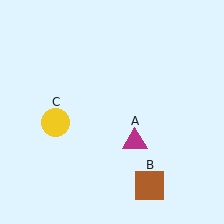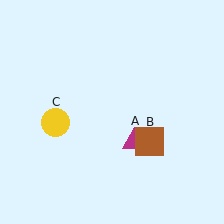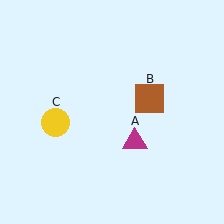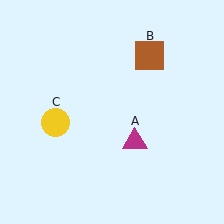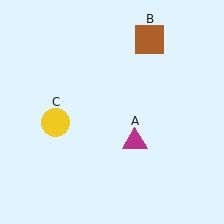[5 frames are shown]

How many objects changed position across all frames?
1 object changed position: brown square (object B).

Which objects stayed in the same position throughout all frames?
Magenta triangle (object A) and yellow circle (object C) remained stationary.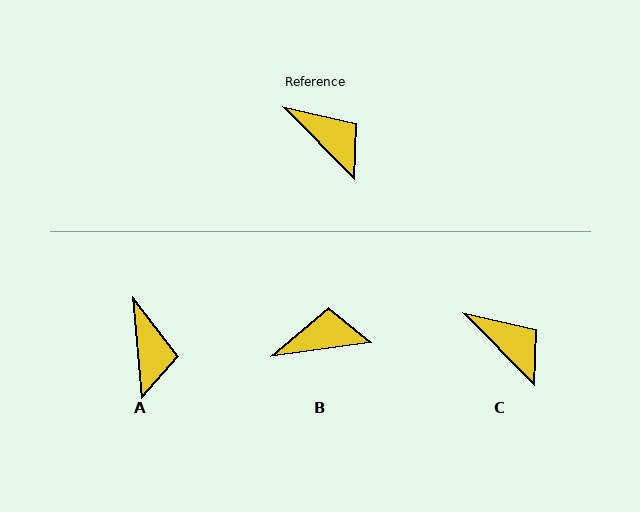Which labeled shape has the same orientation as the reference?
C.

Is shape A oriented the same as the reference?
No, it is off by about 40 degrees.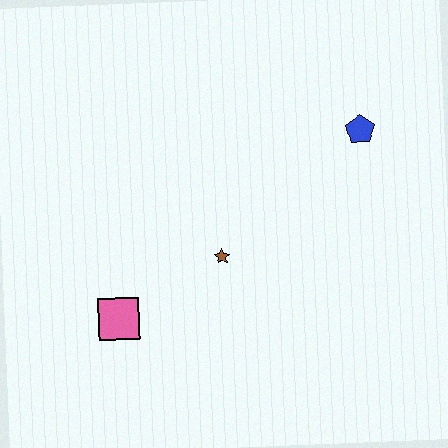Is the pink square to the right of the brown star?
No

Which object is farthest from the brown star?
The blue pentagon is farthest from the brown star.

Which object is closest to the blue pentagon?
The brown star is closest to the blue pentagon.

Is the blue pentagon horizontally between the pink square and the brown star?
No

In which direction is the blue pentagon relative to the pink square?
The blue pentagon is to the right of the pink square.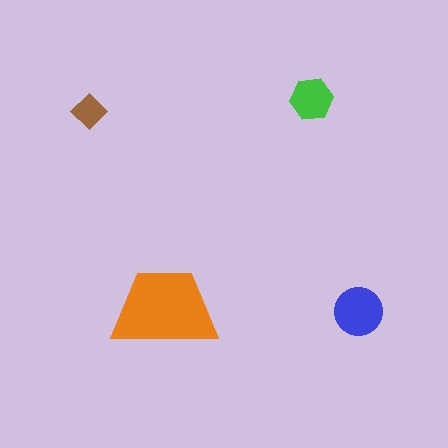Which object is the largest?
The orange trapezoid.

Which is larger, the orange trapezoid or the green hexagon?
The orange trapezoid.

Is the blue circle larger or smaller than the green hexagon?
Larger.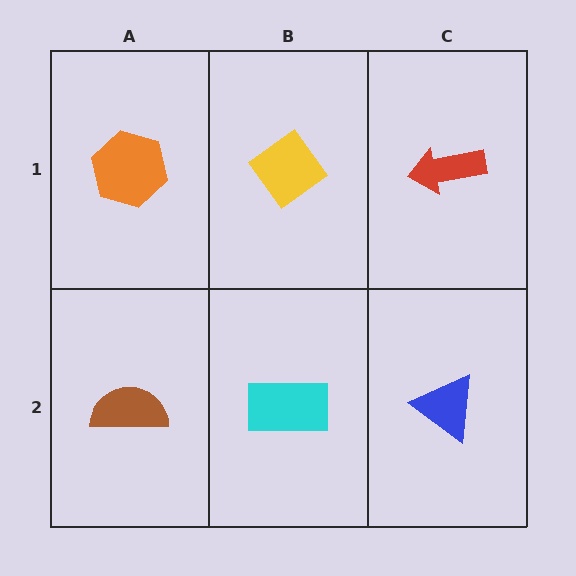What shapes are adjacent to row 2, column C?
A red arrow (row 1, column C), a cyan rectangle (row 2, column B).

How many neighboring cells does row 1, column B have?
3.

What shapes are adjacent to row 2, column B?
A yellow diamond (row 1, column B), a brown semicircle (row 2, column A), a blue triangle (row 2, column C).